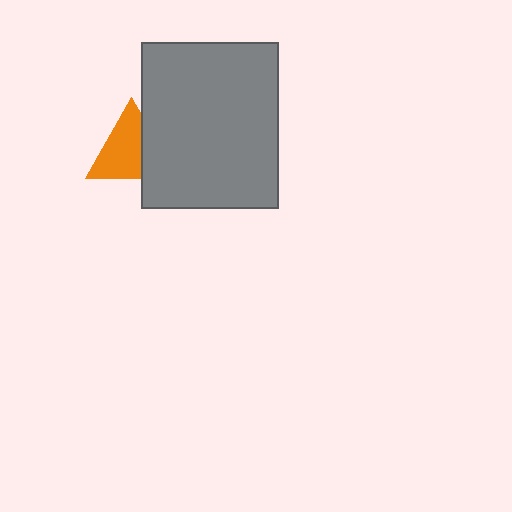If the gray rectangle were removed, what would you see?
You would see the complete orange triangle.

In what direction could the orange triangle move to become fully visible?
The orange triangle could move left. That would shift it out from behind the gray rectangle entirely.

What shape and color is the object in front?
The object in front is a gray rectangle.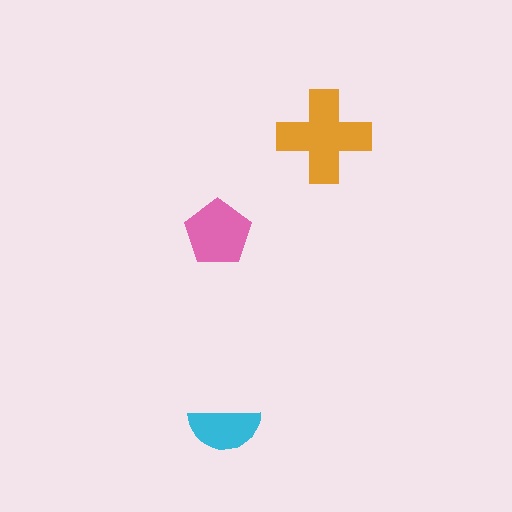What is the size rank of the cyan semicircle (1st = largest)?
3rd.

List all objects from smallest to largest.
The cyan semicircle, the pink pentagon, the orange cross.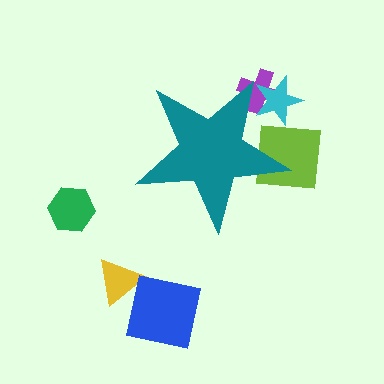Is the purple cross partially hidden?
Yes, the purple cross is partially hidden behind the teal star.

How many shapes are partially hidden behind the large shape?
3 shapes are partially hidden.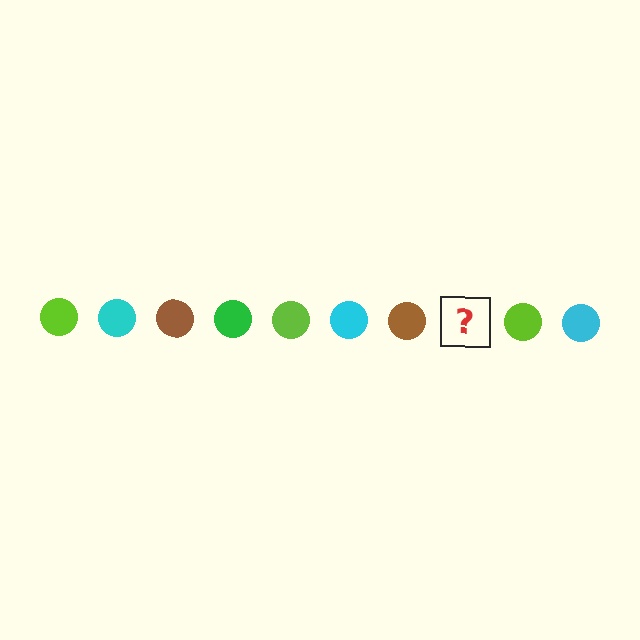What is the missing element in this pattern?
The missing element is a green circle.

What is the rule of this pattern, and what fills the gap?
The rule is that the pattern cycles through lime, cyan, brown, green circles. The gap should be filled with a green circle.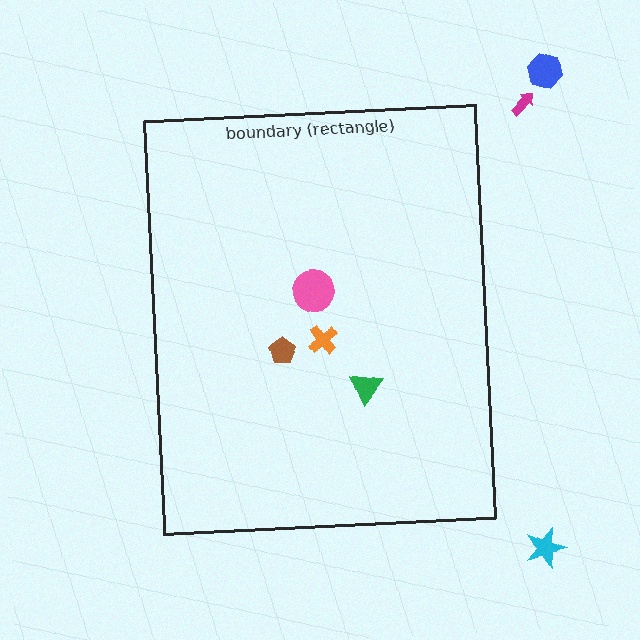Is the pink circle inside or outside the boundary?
Inside.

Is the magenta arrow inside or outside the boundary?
Outside.